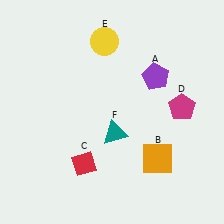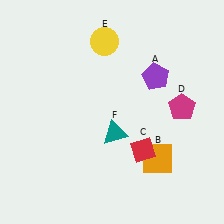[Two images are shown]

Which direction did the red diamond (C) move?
The red diamond (C) moved right.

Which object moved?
The red diamond (C) moved right.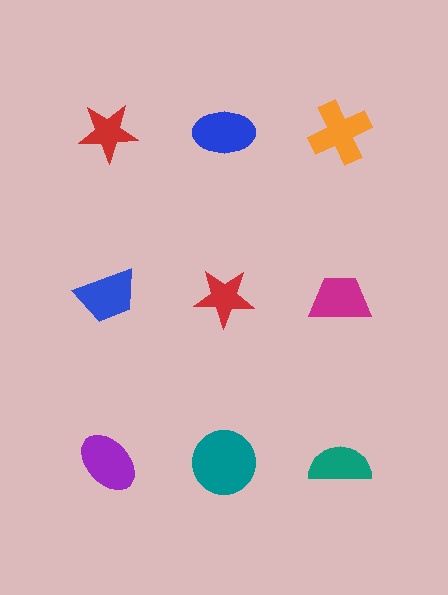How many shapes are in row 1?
3 shapes.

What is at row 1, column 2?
A blue ellipse.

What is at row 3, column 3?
A teal semicircle.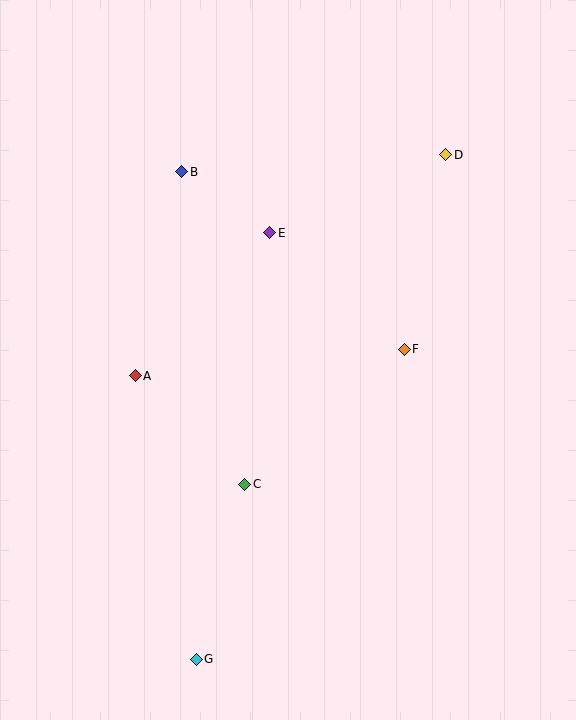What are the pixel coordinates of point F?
Point F is at (404, 349).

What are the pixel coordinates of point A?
Point A is at (135, 376).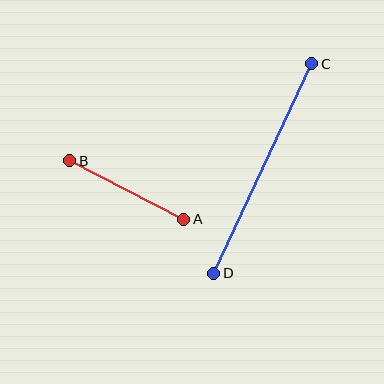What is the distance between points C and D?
The distance is approximately 231 pixels.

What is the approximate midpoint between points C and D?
The midpoint is at approximately (263, 169) pixels.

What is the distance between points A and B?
The distance is approximately 128 pixels.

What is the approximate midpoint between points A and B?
The midpoint is at approximately (127, 190) pixels.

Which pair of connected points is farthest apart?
Points C and D are farthest apart.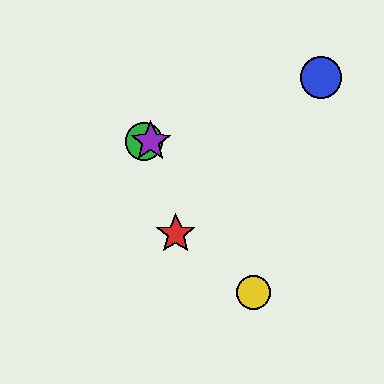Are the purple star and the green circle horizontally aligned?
Yes, both are at y≈141.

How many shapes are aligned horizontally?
2 shapes (the green circle, the purple star) are aligned horizontally.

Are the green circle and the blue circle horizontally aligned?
No, the green circle is at y≈141 and the blue circle is at y≈77.